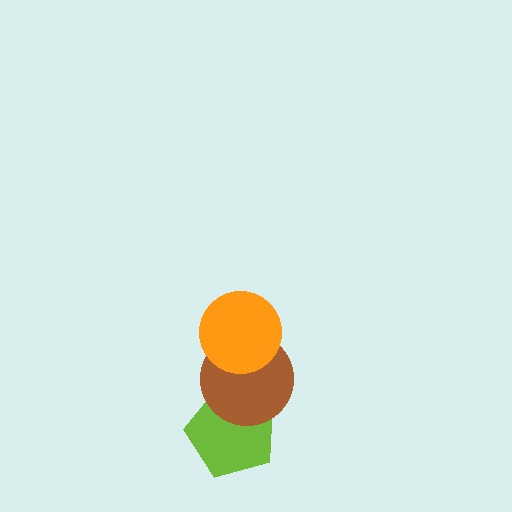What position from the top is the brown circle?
The brown circle is 2nd from the top.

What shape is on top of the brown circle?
The orange circle is on top of the brown circle.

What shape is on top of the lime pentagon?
The brown circle is on top of the lime pentagon.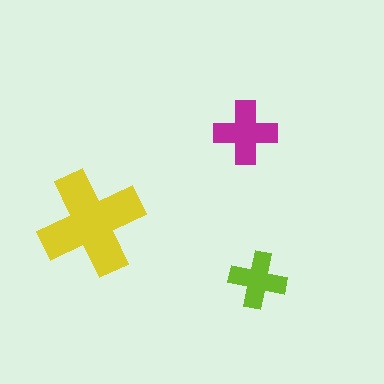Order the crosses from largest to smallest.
the yellow one, the magenta one, the lime one.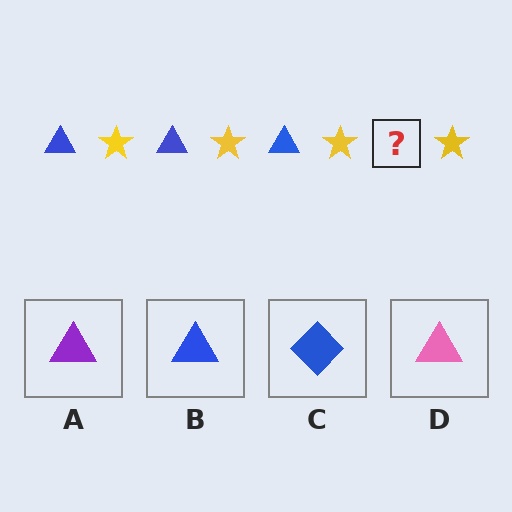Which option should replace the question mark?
Option B.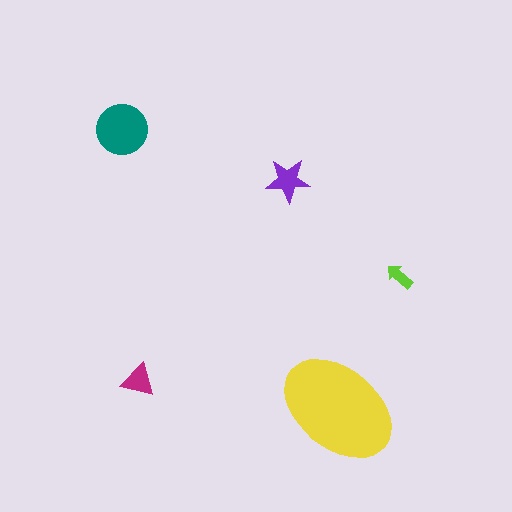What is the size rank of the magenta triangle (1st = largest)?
4th.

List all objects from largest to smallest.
The yellow ellipse, the teal circle, the purple star, the magenta triangle, the lime arrow.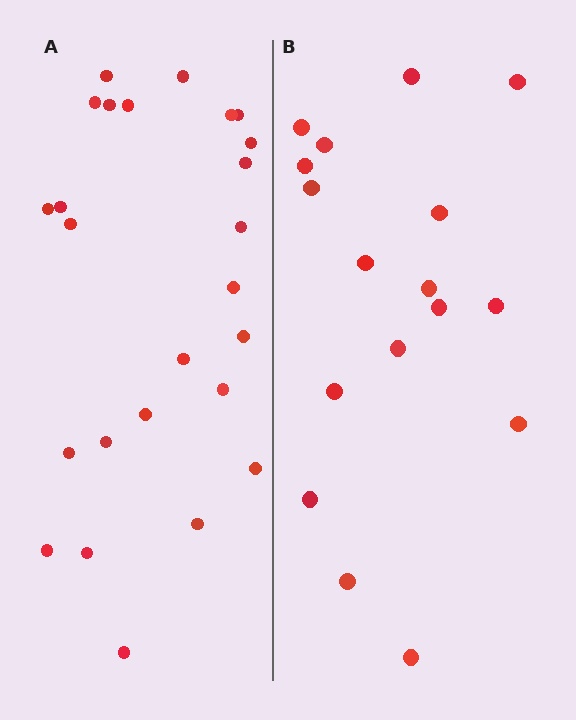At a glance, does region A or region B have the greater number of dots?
Region A (the left region) has more dots.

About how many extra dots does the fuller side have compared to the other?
Region A has roughly 8 or so more dots than region B.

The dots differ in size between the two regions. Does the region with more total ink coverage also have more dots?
No. Region B has more total ink coverage because its dots are larger, but region A actually contains more individual dots. Total area can be misleading — the number of items is what matters here.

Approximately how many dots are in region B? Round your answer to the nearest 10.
About 20 dots. (The exact count is 17, which rounds to 20.)